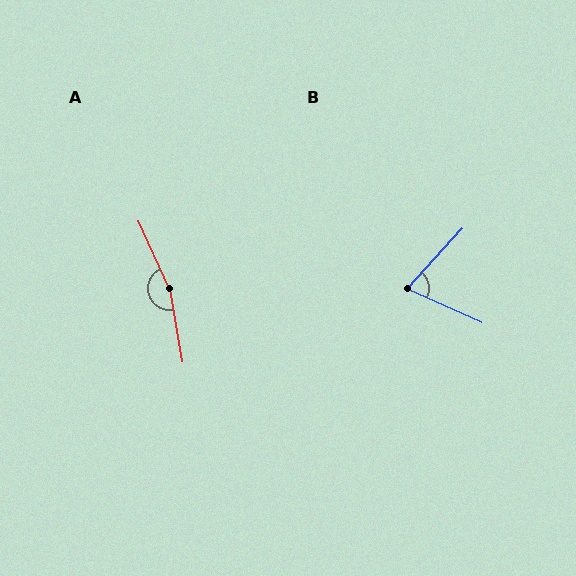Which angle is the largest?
A, at approximately 166 degrees.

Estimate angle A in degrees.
Approximately 166 degrees.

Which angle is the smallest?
B, at approximately 72 degrees.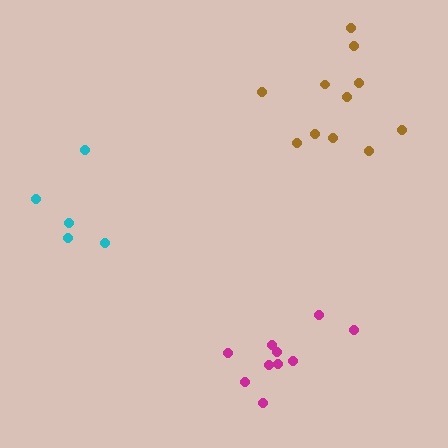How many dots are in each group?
Group 1: 10 dots, Group 2: 11 dots, Group 3: 5 dots (26 total).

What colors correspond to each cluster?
The clusters are colored: magenta, brown, cyan.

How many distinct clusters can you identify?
There are 3 distinct clusters.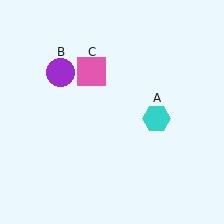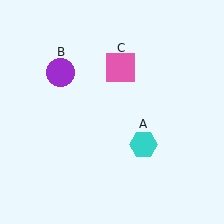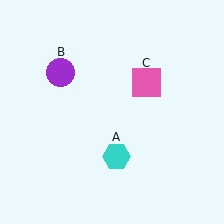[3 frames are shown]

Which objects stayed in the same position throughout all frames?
Purple circle (object B) remained stationary.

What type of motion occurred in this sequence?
The cyan hexagon (object A), pink square (object C) rotated clockwise around the center of the scene.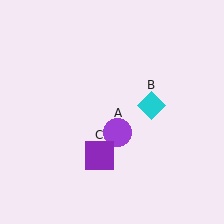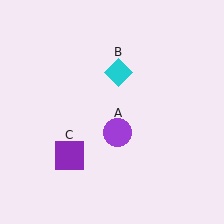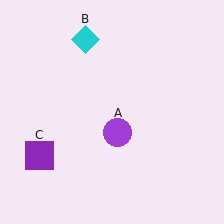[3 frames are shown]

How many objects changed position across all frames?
2 objects changed position: cyan diamond (object B), purple square (object C).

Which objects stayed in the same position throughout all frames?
Purple circle (object A) remained stationary.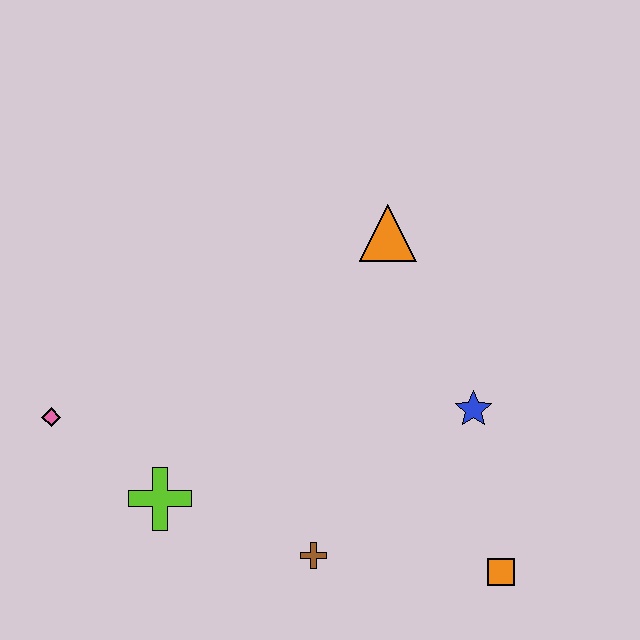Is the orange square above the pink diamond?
No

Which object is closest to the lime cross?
The pink diamond is closest to the lime cross.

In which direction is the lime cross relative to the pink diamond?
The lime cross is to the right of the pink diamond.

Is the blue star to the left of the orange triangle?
No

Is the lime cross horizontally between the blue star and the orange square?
No